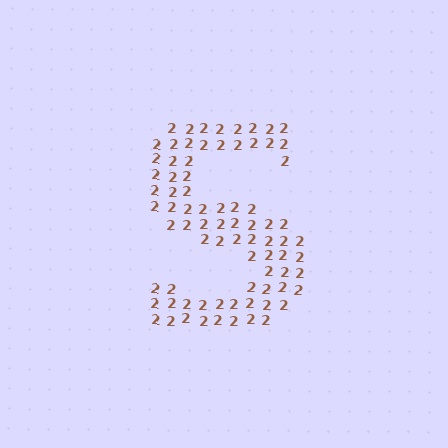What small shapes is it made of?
It is made of small digit 2's.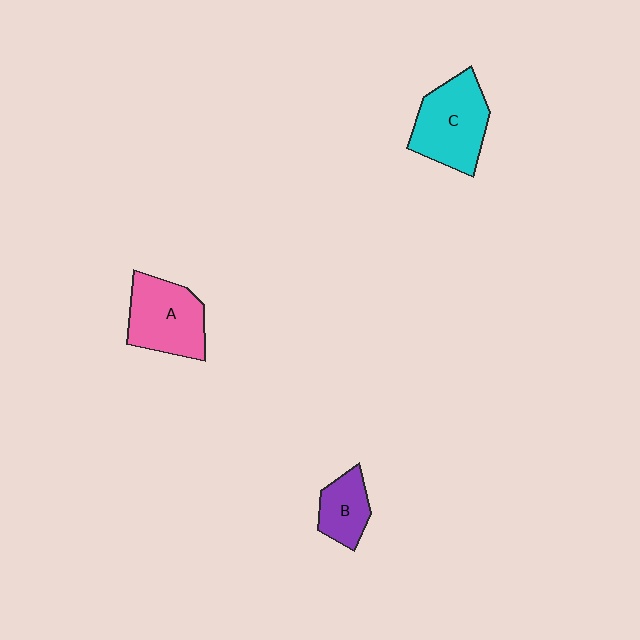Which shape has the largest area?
Shape C (cyan).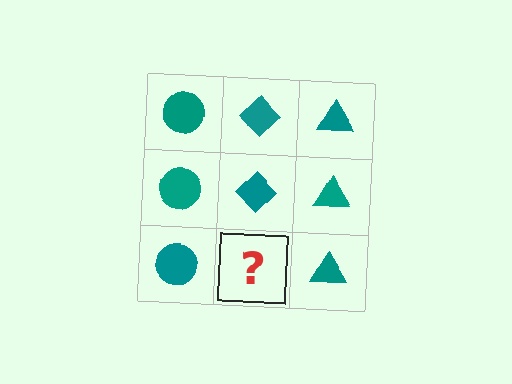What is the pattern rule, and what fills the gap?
The rule is that each column has a consistent shape. The gap should be filled with a teal diamond.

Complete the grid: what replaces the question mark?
The question mark should be replaced with a teal diamond.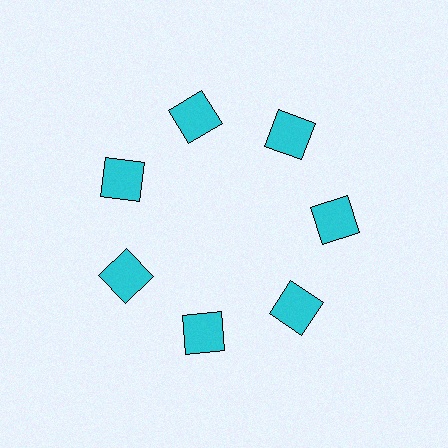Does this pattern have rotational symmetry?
Yes, this pattern has 7-fold rotational symmetry. It looks the same after rotating 51 degrees around the center.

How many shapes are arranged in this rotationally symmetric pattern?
There are 7 shapes, arranged in 7 groups of 1.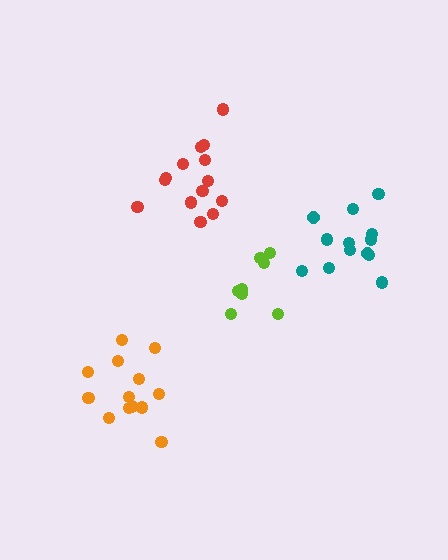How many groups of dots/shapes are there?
There are 4 groups.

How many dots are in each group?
Group 1: 8 dots, Group 2: 13 dots, Group 3: 14 dots, Group 4: 13 dots (48 total).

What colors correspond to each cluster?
The clusters are colored: lime, teal, red, orange.